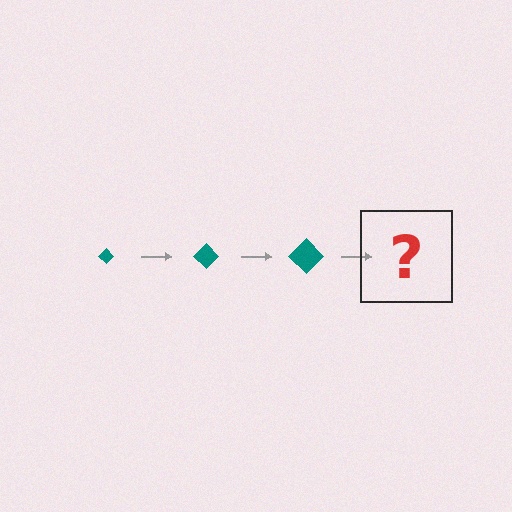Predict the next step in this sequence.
The next step is a teal diamond, larger than the previous one.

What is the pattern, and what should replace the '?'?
The pattern is that the diamond gets progressively larger each step. The '?' should be a teal diamond, larger than the previous one.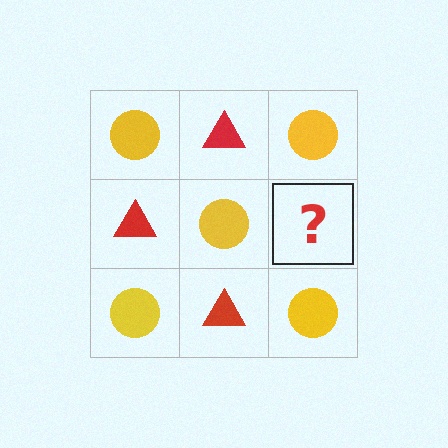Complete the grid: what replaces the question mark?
The question mark should be replaced with a red triangle.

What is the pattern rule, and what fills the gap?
The rule is that it alternates yellow circle and red triangle in a checkerboard pattern. The gap should be filled with a red triangle.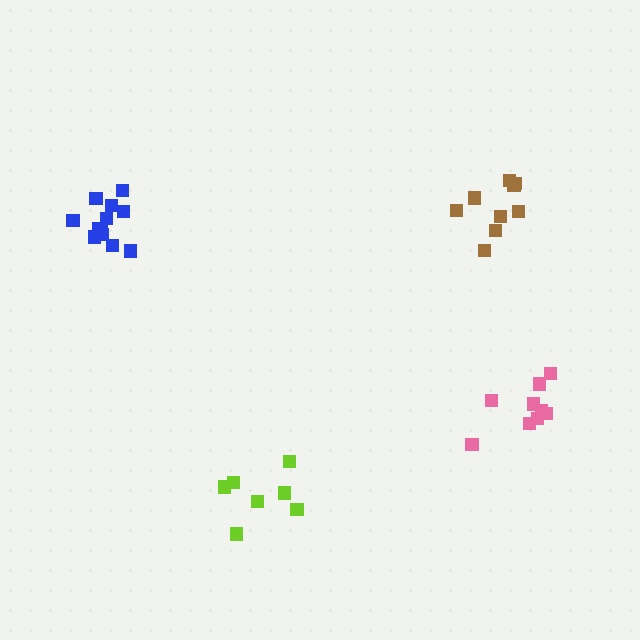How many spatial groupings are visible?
There are 4 spatial groupings.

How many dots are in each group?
Group 1: 9 dots, Group 2: 12 dots, Group 3: 7 dots, Group 4: 9 dots (37 total).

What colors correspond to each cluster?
The clusters are colored: pink, blue, lime, brown.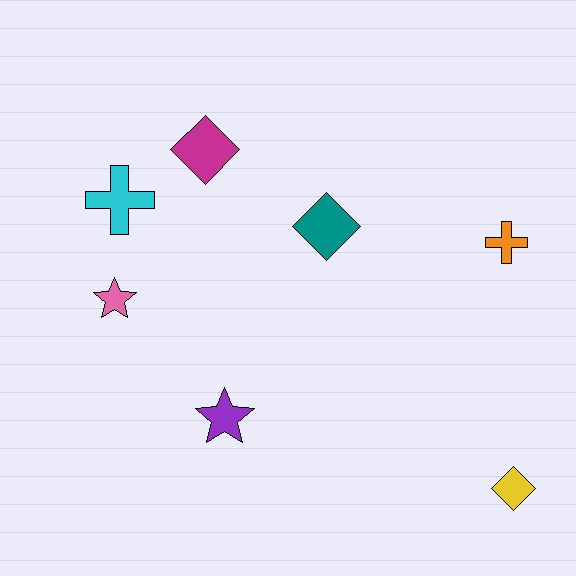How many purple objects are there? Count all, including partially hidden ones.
There is 1 purple object.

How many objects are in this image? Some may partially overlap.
There are 7 objects.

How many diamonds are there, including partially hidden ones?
There are 3 diamonds.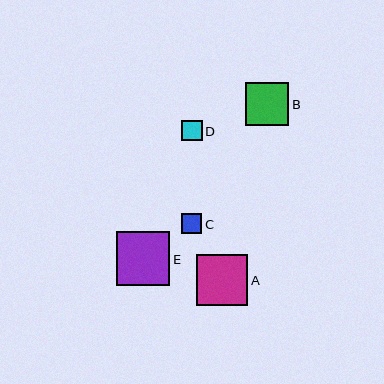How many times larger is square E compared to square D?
Square E is approximately 2.6 times the size of square D.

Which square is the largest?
Square E is the largest with a size of approximately 54 pixels.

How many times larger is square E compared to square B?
Square E is approximately 1.2 times the size of square B.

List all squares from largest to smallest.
From largest to smallest: E, A, B, D, C.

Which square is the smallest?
Square C is the smallest with a size of approximately 20 pixels.